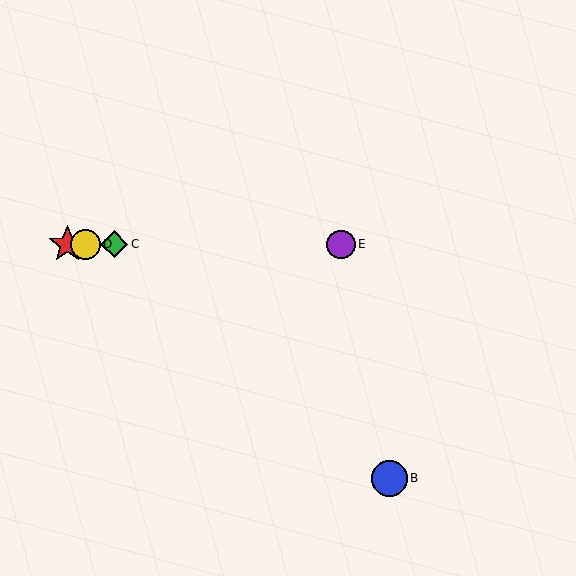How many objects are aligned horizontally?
4 objects (A, C, D, E) are aligned horizontally.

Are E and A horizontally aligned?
Yes, both are at y≈244.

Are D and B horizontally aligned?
No, D is at y≈244 and B is at y≈478.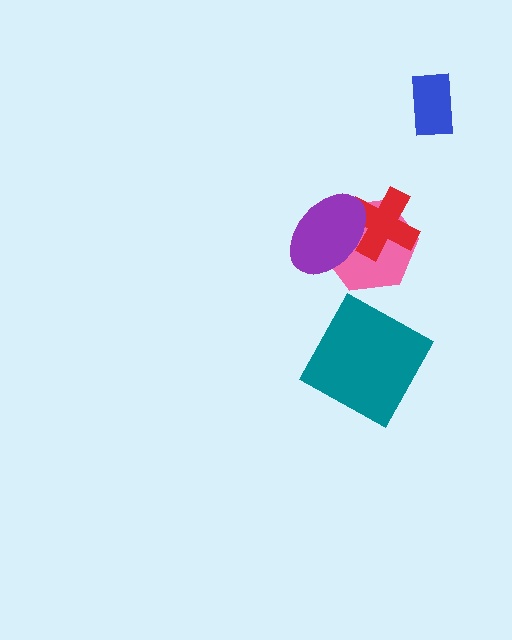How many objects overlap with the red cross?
2 objects overlap with the red cross.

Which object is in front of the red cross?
The purple ellipse is in front of the red cross.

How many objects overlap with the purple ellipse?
2 objects overlap with the purple ellipse.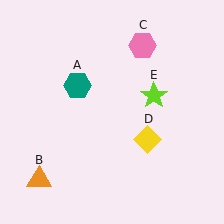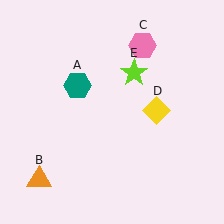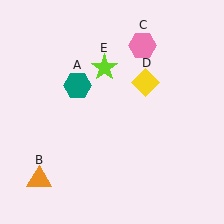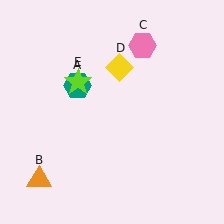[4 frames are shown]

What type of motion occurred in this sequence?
The yellow diamond (object D), lime star (object E) rotated counterclockwise around the center of the scene.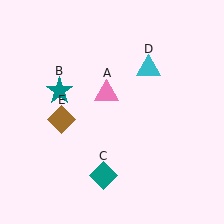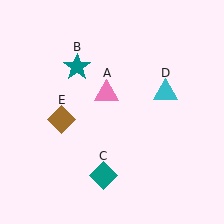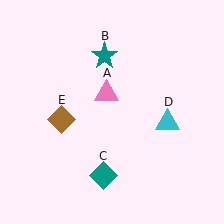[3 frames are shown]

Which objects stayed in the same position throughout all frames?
Pink triangle (object A) and teal diamond (object C) and brown diamond (object E) remained stationary.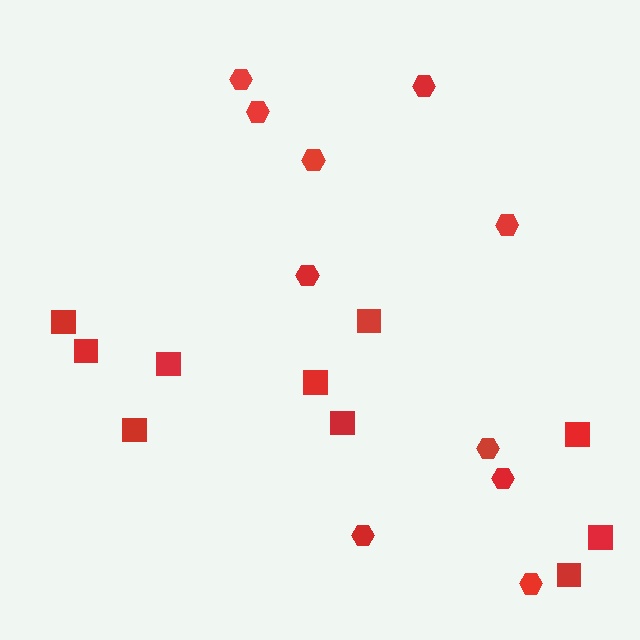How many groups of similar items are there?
There are 2 groups: one group of squares (10) and one group of hexagons (10).